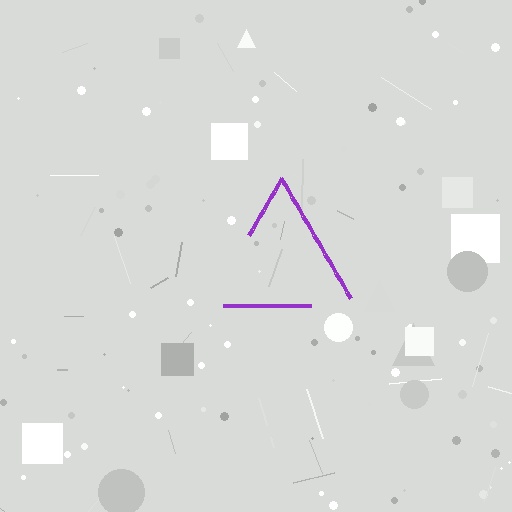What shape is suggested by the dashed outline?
The dashed outline suggests a triangle.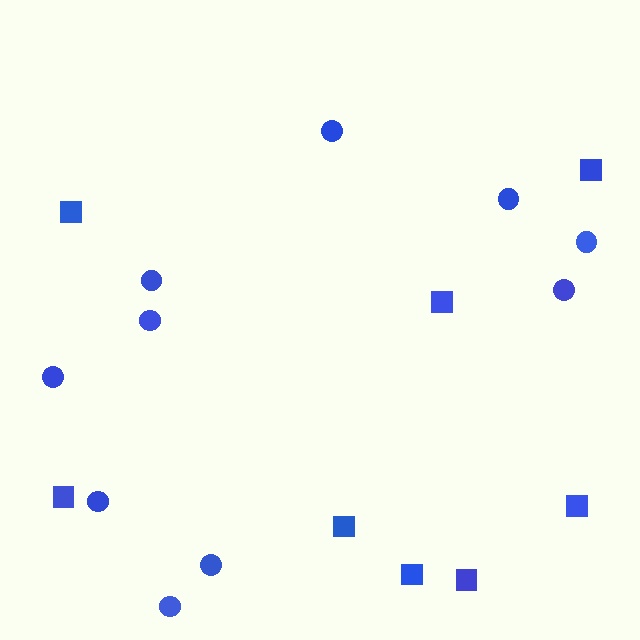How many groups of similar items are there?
There are 2 groups: one group of circles (10) and one group of squares (8).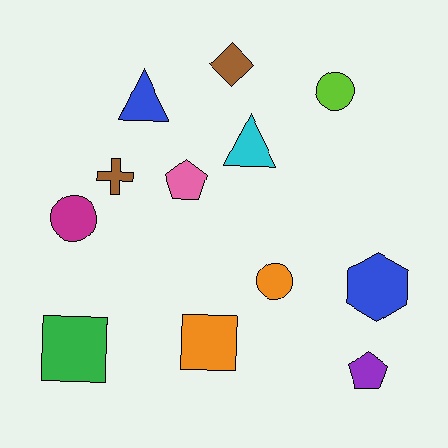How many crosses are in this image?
There is 1 cross.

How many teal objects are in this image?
There are no teal objects.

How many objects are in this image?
There are 12 objects.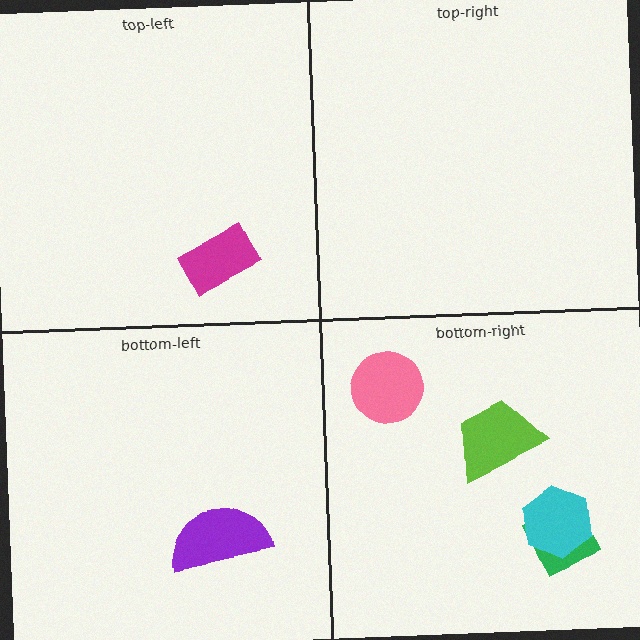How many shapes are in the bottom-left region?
1.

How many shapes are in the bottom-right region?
4.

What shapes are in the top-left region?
The magenta rectangle.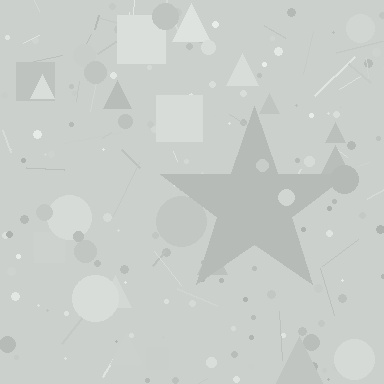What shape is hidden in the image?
A star is hidden in the image.